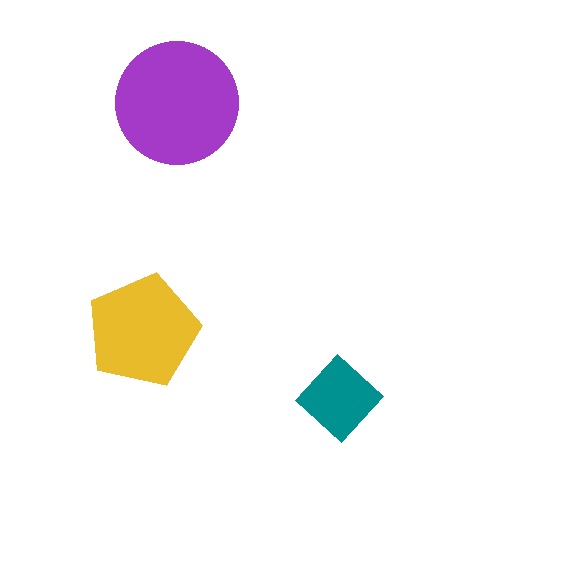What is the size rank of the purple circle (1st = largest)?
1st.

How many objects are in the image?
There are 3 objects in the image.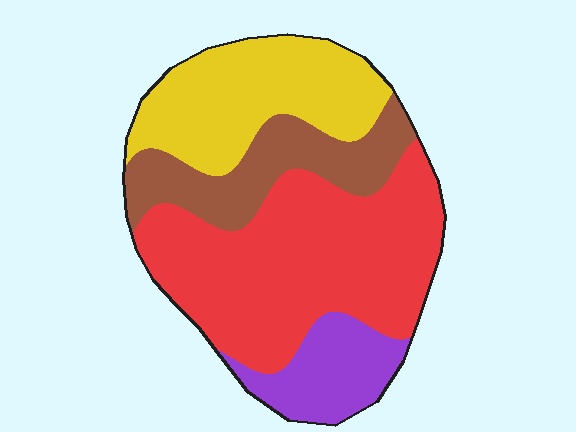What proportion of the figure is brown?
Brown covers roughly 20% of the figure.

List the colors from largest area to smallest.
From largest to smallest: red, yellow, brown, purple.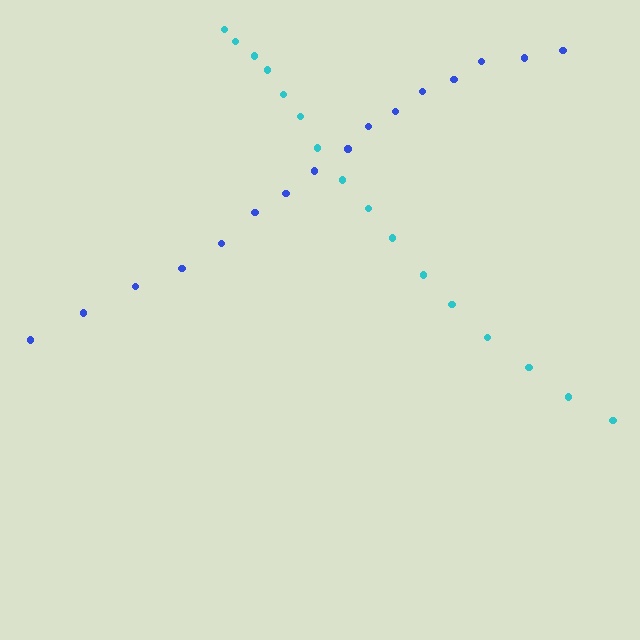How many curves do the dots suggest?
There are 2 distinct paths.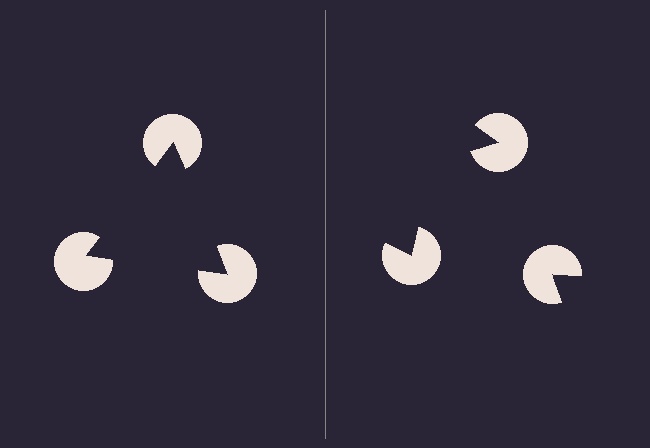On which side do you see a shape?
An illusory triangle appears on the left side. On the right side the wedge cuts are rotated, so no coherent shape forms.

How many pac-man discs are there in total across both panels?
6 — 3 on each side.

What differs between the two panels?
The pac-man discs are positioned identically on both sides; only the wedge orientations differ. On the left they align to a triangle; on the right they are misaligned.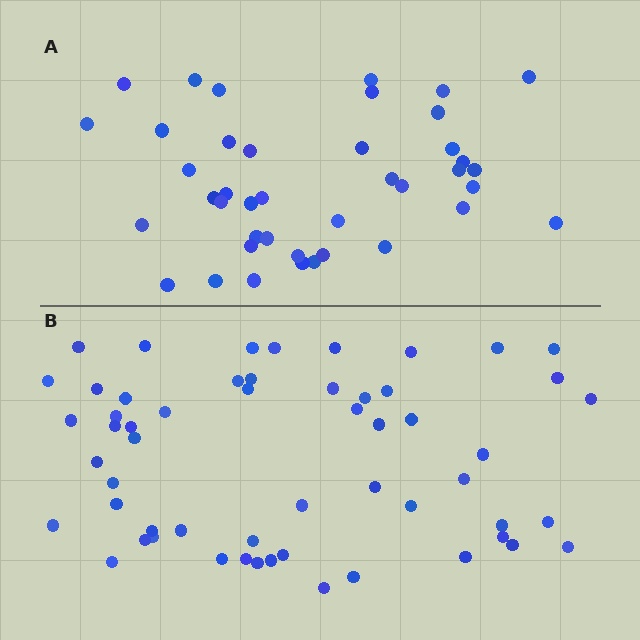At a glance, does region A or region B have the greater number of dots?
Region B (the bottom region) has more dots.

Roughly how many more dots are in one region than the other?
Region B has approximately 15 more dots than region A.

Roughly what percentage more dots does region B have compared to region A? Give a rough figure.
About 35% more.